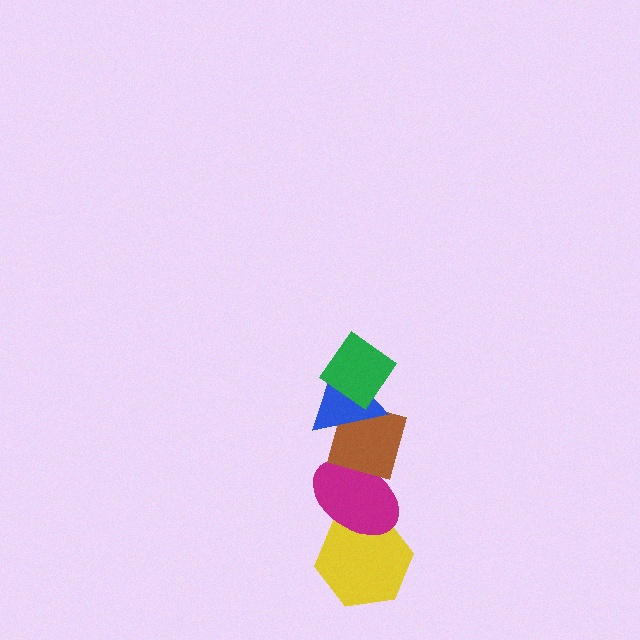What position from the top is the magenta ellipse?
The magenta ellipse is 4th from the top.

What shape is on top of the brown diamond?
The blue triangle is on top of the brown diamond.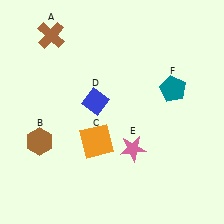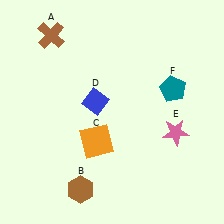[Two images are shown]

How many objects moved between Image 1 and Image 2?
2 objects moved between the two images.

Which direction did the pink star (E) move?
The pink star (E) moved right.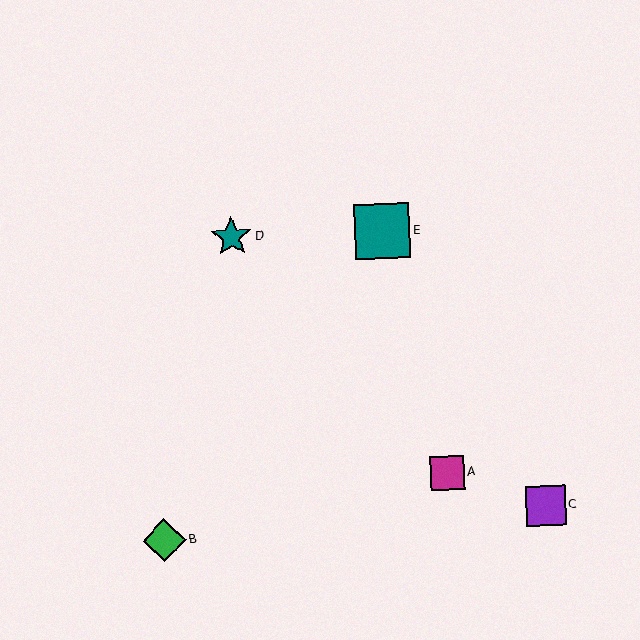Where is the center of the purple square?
The center of the purple square is at (546, 506).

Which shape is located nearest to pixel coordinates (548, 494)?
The purple square (labeled C) at (546, 506) is nearest to that location.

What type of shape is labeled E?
Shape E is a teal square.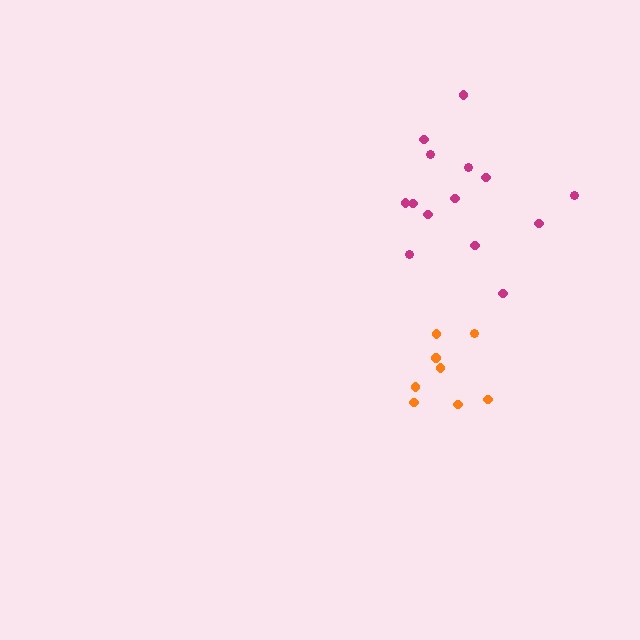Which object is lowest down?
The orange cluster is bottommost.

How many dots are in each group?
Group 1: 14 dots, Group 2: 8 dots (22 total).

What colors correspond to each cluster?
The clusters are colored: magenta, orange.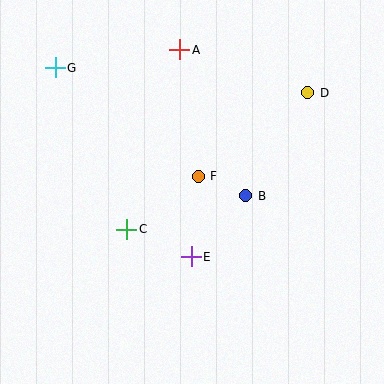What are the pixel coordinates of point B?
Point B is at (246, 196).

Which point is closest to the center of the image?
Point F at (198, 176) is closest to the center.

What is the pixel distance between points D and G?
The distance between D and G is 254 pixels.